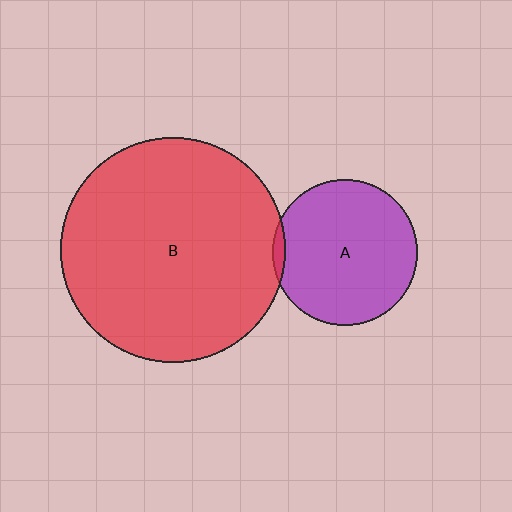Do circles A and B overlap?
Yes.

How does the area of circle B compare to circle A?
Approximately 2.4 times.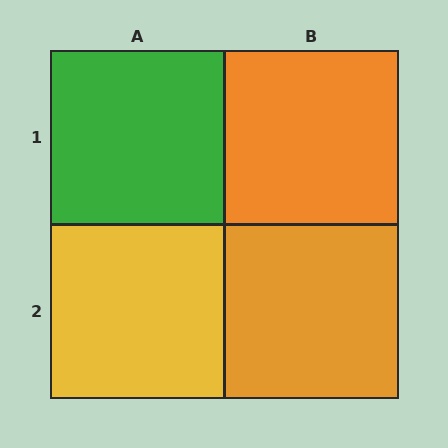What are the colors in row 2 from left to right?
Yellow, orange.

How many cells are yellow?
1 cell is yellow.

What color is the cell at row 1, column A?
Green.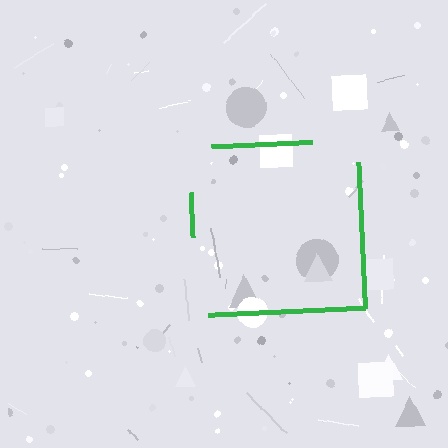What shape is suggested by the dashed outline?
The dashed outline suggests a square.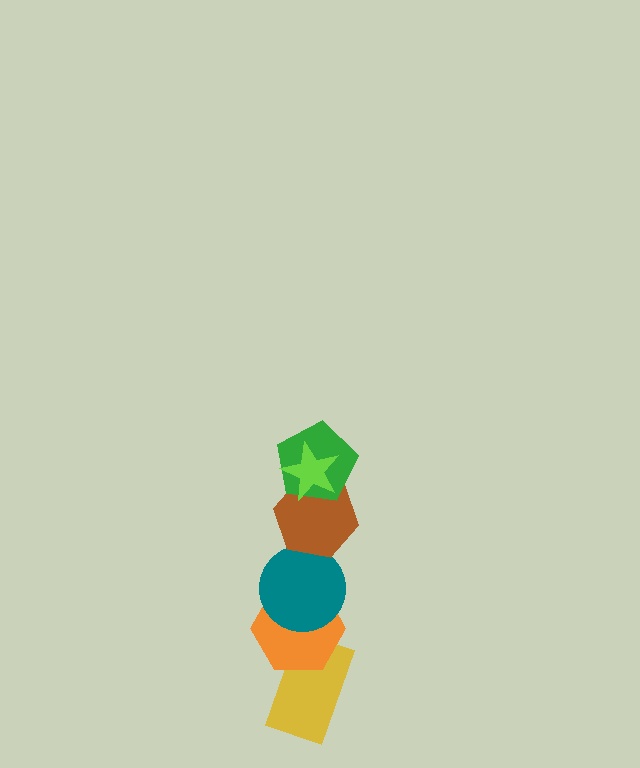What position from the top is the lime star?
The lime star is 1st from the top.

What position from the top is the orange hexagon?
The orange hexagon is 5th from the top.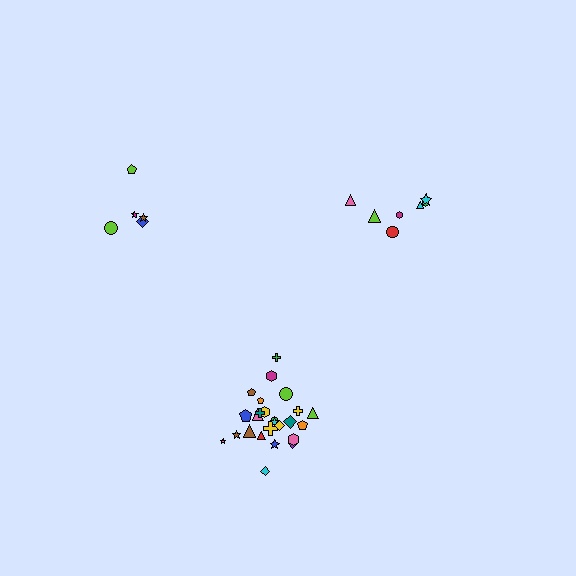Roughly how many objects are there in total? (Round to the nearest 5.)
Roughly 35 objects in total.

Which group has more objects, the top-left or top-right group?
The top-right group.